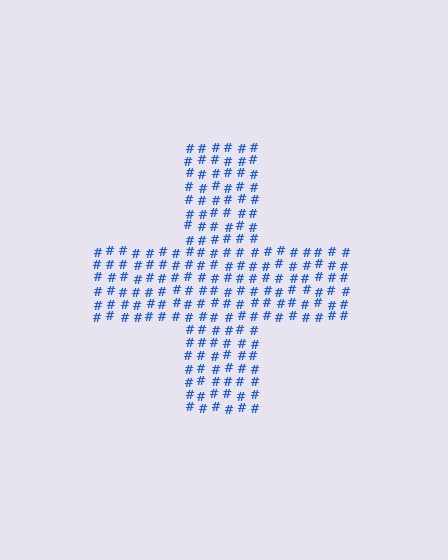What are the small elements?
The small elements are hash symbols.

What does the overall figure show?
The overall figure shows a cross.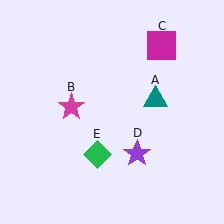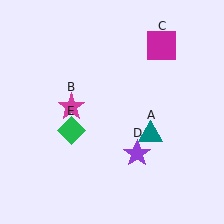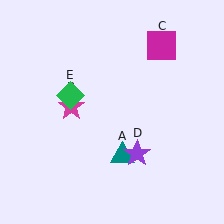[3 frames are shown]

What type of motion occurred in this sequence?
The teal triangle (object A), green diamond (object E) rotated clockwise around the center of the scene.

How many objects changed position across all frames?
2 objects changed position: teal triangle (object A), green diamond (object E).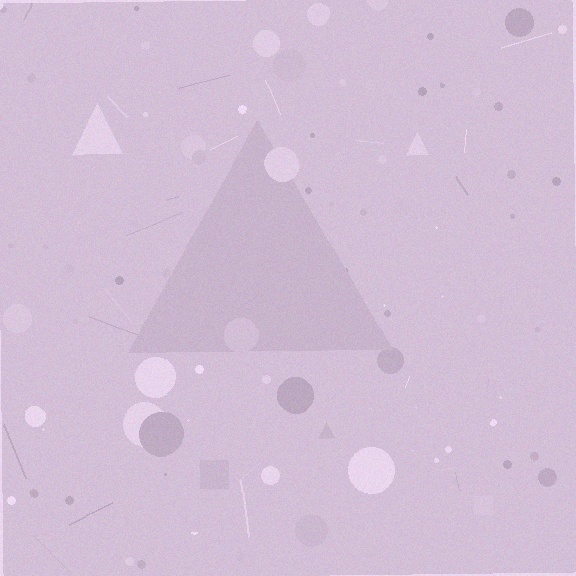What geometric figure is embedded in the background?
A triangle is embedded in the background.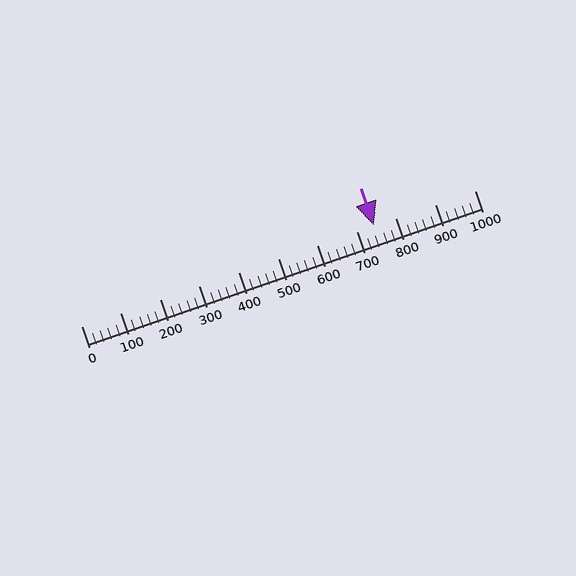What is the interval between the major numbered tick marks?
The major tick marks are spaced 100 units apart.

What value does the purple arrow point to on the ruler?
The purple arrow points to approximately 743.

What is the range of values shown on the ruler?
The ruler shows values from 0 to 1000.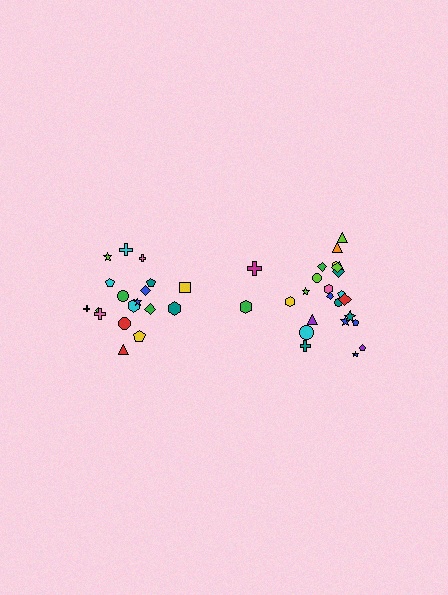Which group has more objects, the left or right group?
The right group.